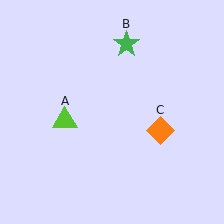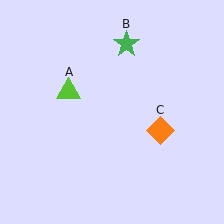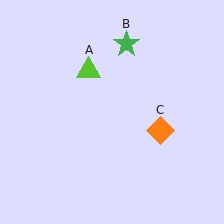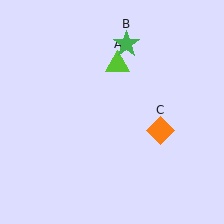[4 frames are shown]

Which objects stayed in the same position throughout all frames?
Green star (object B) and orange diamond (object C) remained stationary.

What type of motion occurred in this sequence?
The lime triangle (object A) rotated clockwise around the center of the scene.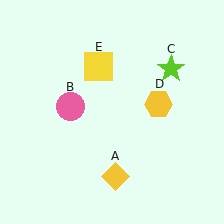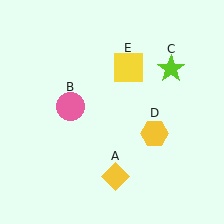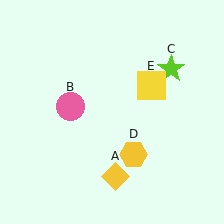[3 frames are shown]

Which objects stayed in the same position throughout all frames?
Yellow diamond (object A) and pink circle (object B) and lime star (object C) remained stationary.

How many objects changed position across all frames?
2 objects changed position: yellow hexagon (object D), yellow square (object E).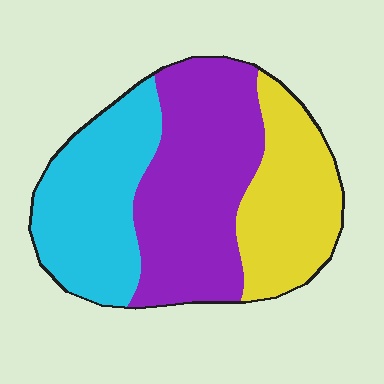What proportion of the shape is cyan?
Cyan covers about 30% of the shape.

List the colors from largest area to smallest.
From largest to smallest: purple, cyan, yellow.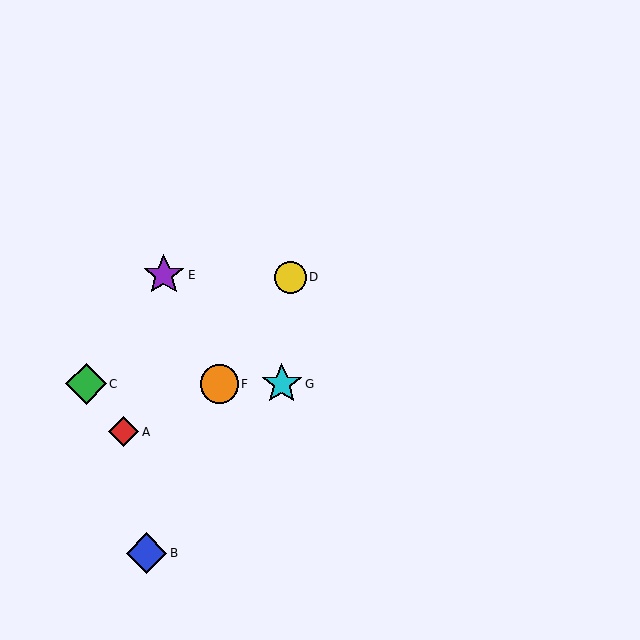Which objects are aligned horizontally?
Objects C, F, G are aligned horizontally.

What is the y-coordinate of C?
Object C is at y≈384.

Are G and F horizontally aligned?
Yes, both are at y≈384.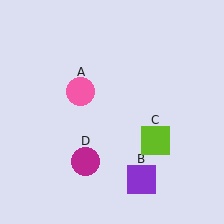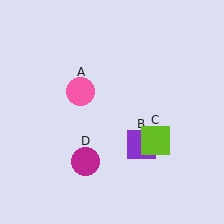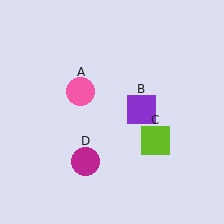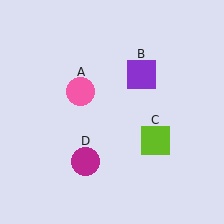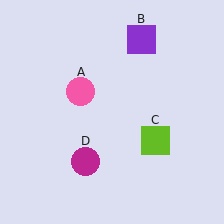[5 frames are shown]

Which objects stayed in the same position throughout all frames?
Pink circle (object A) and lime square (object C) and magenta circle (object D) remained stationary.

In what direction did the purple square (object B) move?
The purple square (object B) moved up.